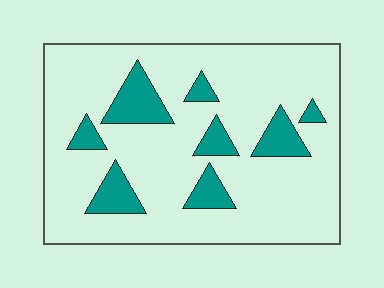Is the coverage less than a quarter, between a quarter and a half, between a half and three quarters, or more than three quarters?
Less than a quarter.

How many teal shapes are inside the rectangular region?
8.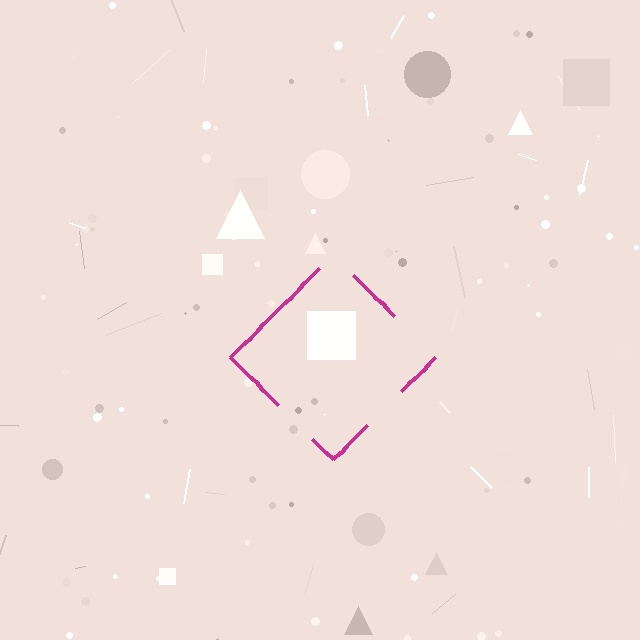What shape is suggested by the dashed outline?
The dashed outline suggests a diamond.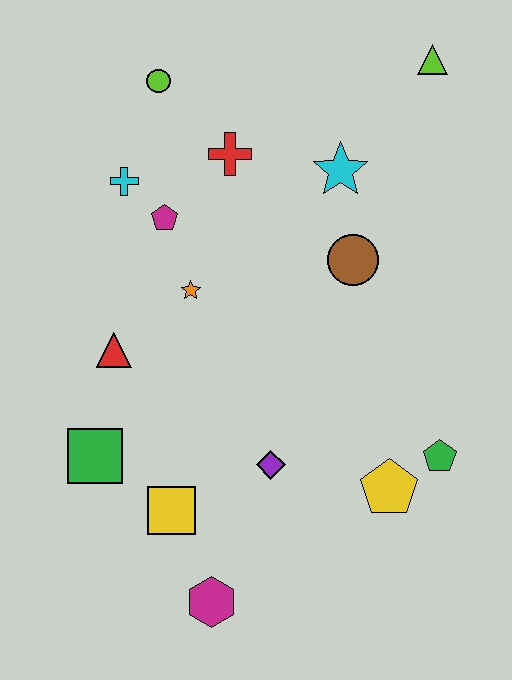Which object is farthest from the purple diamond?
The lime triangle is farthest from the purple diamond.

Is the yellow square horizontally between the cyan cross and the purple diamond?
Yes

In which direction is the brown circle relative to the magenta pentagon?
The brown circle is to the right of the magenta pentagon.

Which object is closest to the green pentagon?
The yellow pentagon is closest to the green pentagon.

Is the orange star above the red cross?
No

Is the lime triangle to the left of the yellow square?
No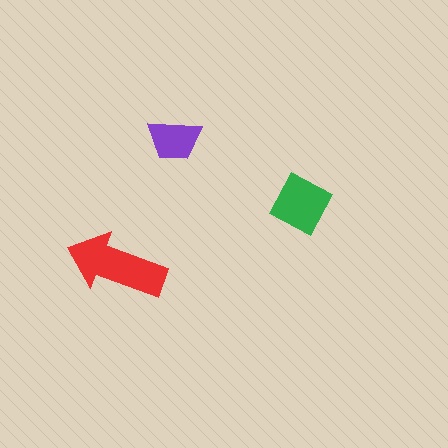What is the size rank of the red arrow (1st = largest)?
1st.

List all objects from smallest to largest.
The purple trapezoid, the green square, the red arrow.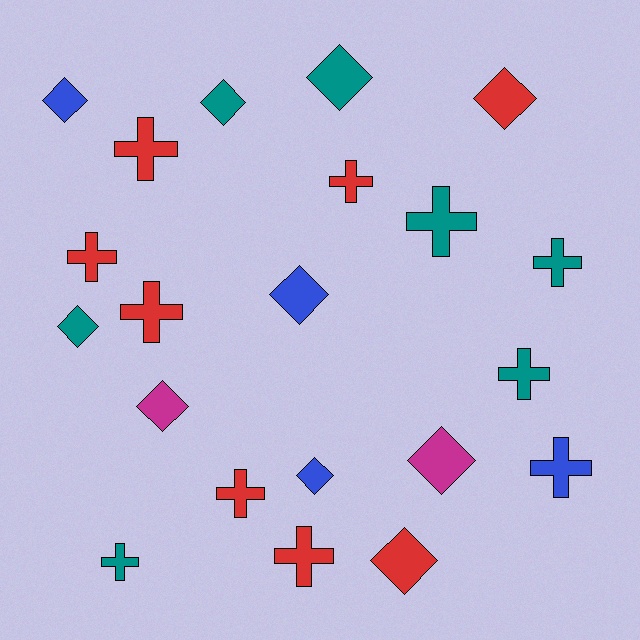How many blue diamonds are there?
There are 3 blue diamonds.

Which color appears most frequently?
Red, with 8 objects.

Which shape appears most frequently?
Cross, with 11 objects.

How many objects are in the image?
There are 21 objects.